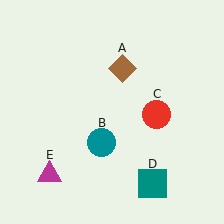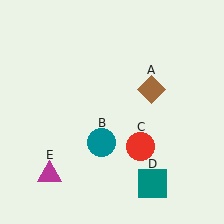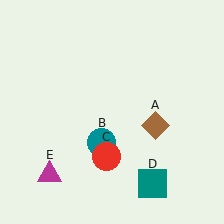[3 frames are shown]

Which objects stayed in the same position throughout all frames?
Teal circle (object B) and teal square (object D) and magenta triangle (object E) remained stationary.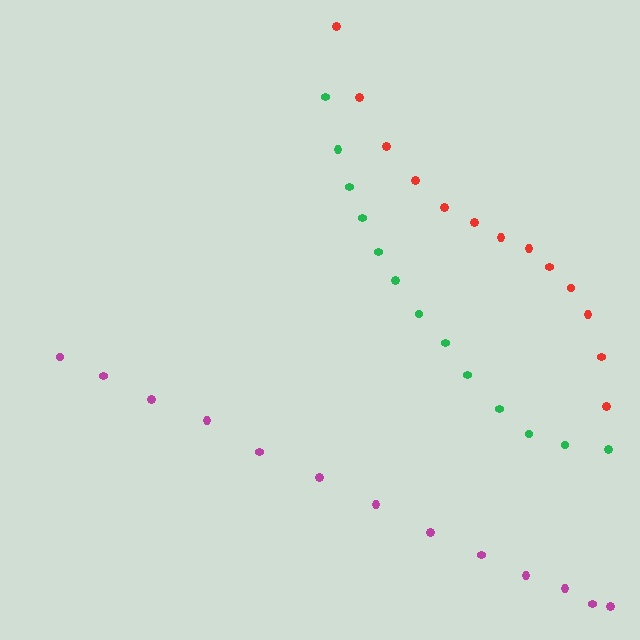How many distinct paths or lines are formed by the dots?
There are 3 distinct paths.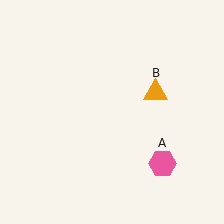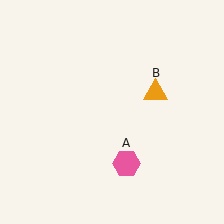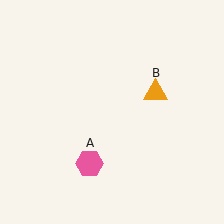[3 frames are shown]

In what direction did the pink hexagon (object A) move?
The pink hexagon (object A) moved left.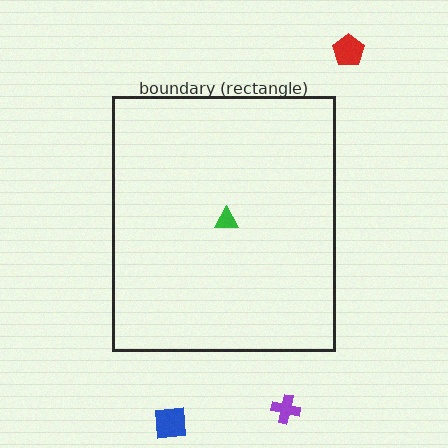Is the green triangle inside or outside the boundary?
Inside.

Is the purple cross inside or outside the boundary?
Outside.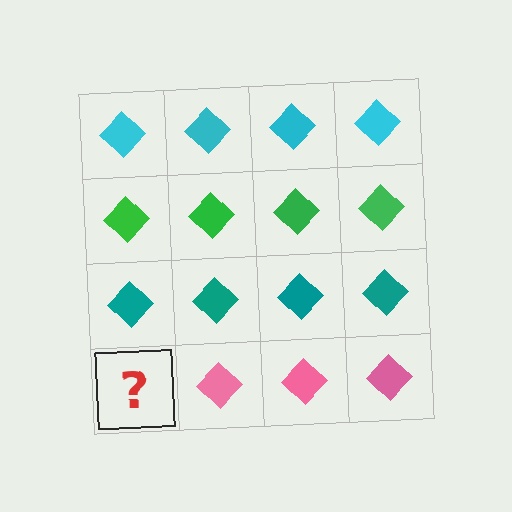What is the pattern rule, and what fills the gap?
The rule is that each row has a consistent color. The gap should be filled with a pink diamond.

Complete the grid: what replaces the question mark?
The question mark should be replaced with a pink diamond.